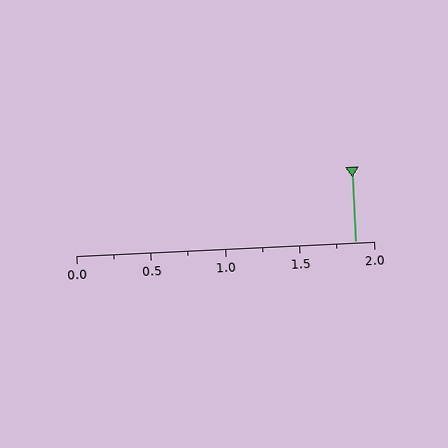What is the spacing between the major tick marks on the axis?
The major ticks are spaced 0.5 apart.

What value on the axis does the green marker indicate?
The marker indicates approximately 1.88.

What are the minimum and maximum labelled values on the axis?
The axis runs from 0.0 to 2.0.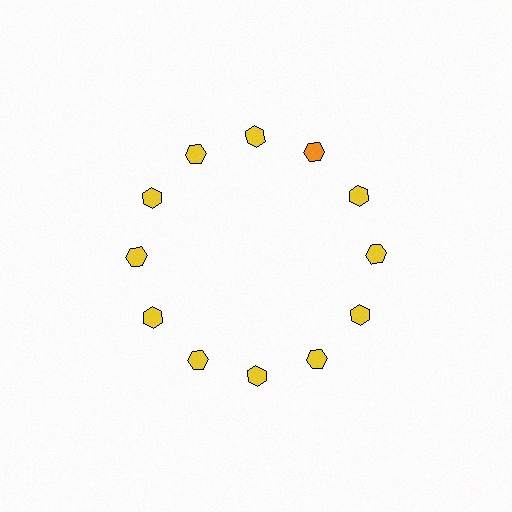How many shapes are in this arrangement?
There are 12 shapes arranged in a ring pattern.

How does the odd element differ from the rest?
It has a different color: orange instead of yellow.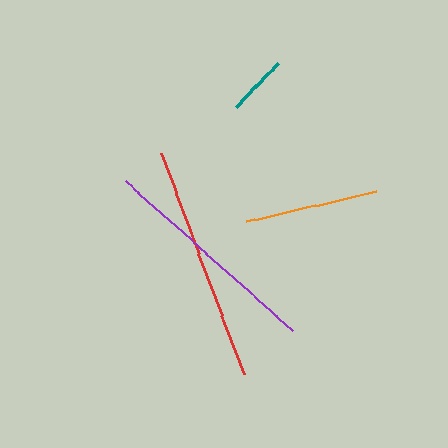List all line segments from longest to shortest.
From longest to shortest: red, purple, orange, teal.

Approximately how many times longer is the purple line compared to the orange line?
The purple line is approximately 1.7 times the length of the orange line.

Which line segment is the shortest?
The teal line is the shortest at approximately 61 pixels.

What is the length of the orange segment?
The orange segment is approximately 132 pixels long.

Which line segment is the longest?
The red line is the longest at approximately 237 pixels.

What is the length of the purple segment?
The purple segment is approximately 225 pixels long.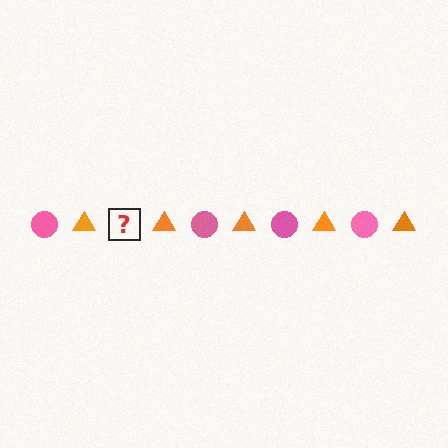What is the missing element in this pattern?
The missing element is a pink circle.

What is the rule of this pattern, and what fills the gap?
The rule is that the pattern alternates between pink circle and orange triangle. The gap should be filled with a pink circle.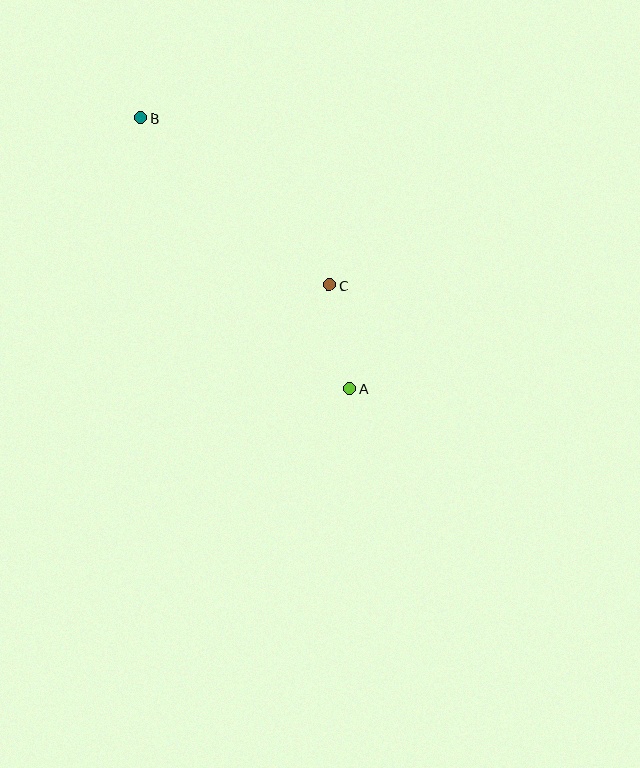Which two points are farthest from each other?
Points A and B are farthest from each other.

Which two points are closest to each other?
Points A and C are closest to each other.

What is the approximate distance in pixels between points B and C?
The distance between B and C is approximately 252 pixels.